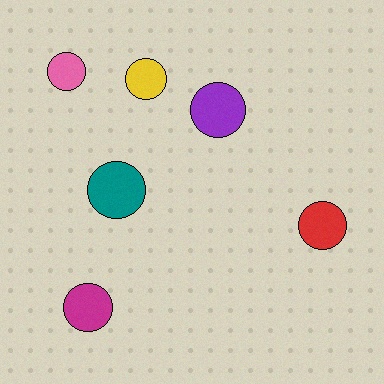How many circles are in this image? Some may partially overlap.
There are 6 circles.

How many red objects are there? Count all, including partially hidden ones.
There is 1 red object.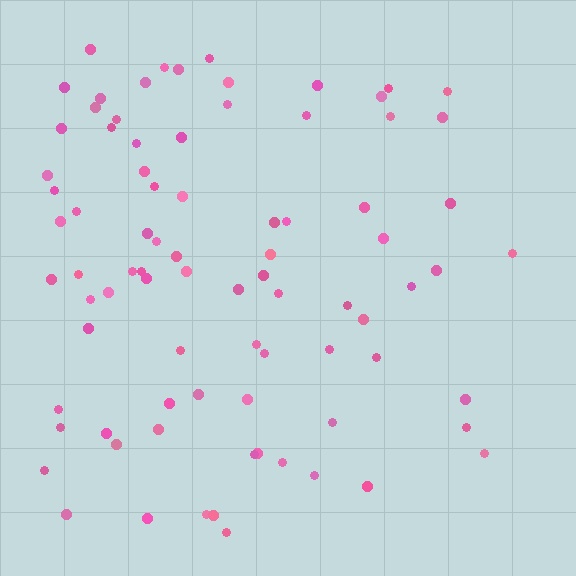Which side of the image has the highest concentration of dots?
The left.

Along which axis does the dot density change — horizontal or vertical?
Horizontal.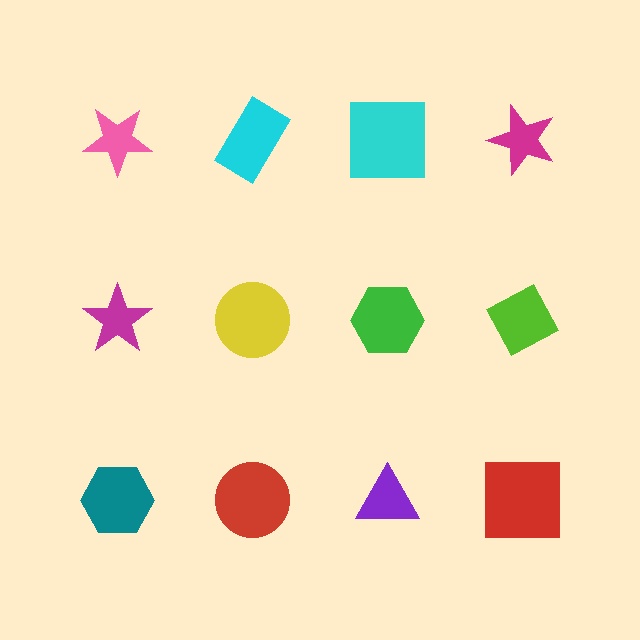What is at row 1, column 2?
A cyan rectangle.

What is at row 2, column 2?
A yellow circle.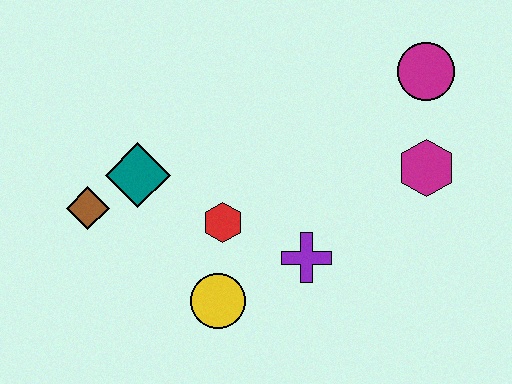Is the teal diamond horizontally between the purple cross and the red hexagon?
No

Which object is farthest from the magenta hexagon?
The brown diamond is farthest from the magenta hexagon.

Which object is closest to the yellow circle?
The red hexagon is closest to the yellow circle.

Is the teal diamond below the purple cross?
No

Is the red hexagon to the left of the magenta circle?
Yes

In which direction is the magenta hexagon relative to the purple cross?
The magenta hexagon is to the right of the purple cross.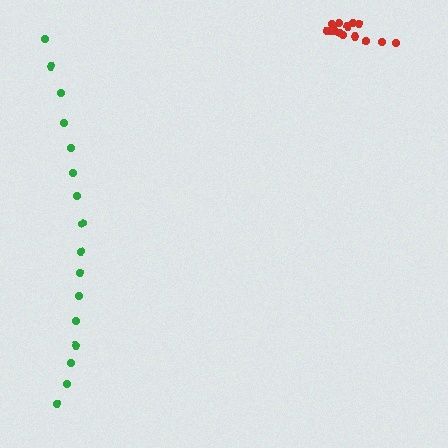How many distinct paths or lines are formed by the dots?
There are 2 distinct paths.